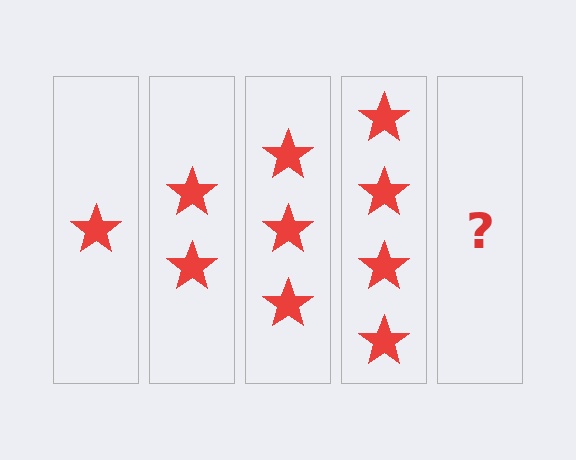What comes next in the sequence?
The next element should be 5 stars.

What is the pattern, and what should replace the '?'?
The pattern is that each step adds one more star. The '?' should be 5 stars.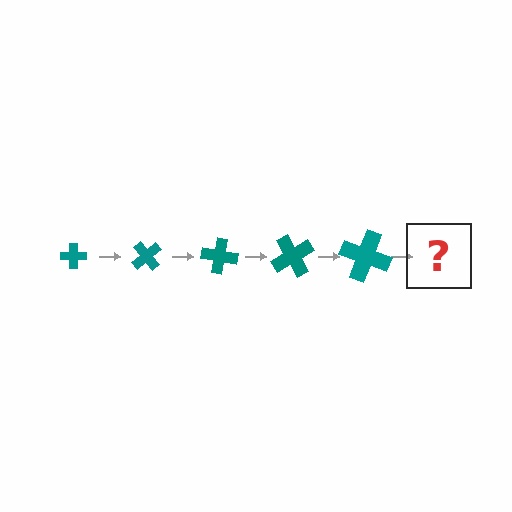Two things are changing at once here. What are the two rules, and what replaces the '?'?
The two rules are that the cross grows larger each step and it rotates 50 degrees each step. The '?' should be a cross, larger than the previous one and rotated 250 degrees from the start.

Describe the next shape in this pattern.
It should be a cross, larger than the previous one and rotated 250 degrees from the start.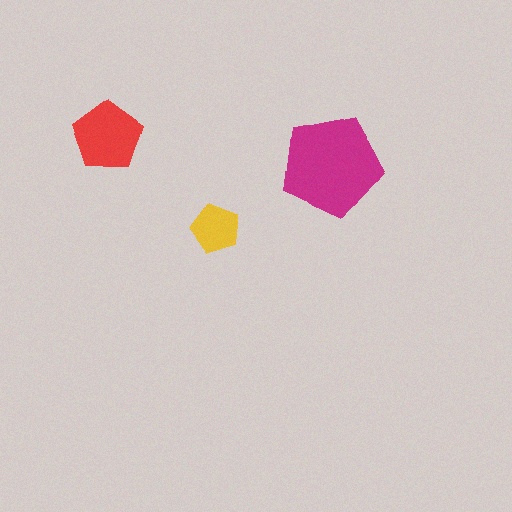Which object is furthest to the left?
The red pentagon is leftmost.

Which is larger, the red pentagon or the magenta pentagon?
The magenta one.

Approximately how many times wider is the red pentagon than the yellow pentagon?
About 1.5 times wider.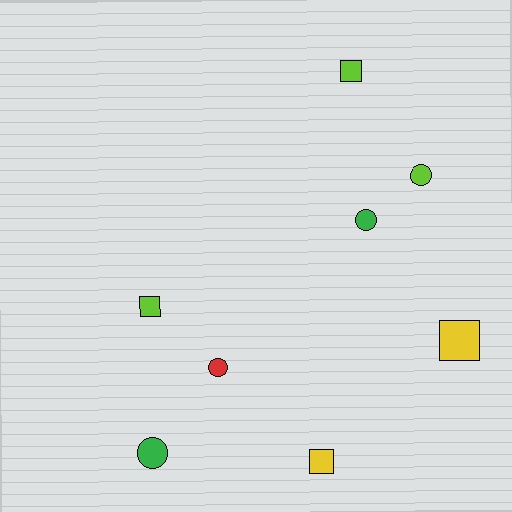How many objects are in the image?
There are 8 objects.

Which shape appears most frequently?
Circle, with 4 objects.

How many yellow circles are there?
There are no yellow circles.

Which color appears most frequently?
Lime, with 3 objects.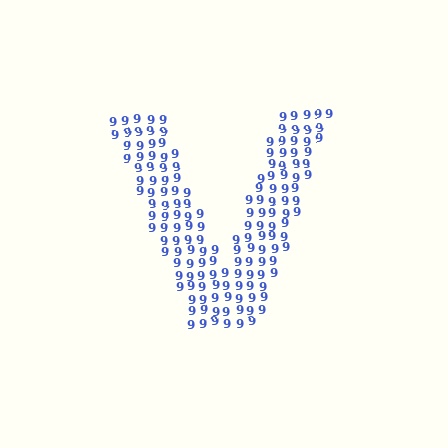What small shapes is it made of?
It is made of small digit 9's.